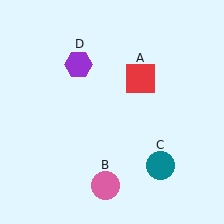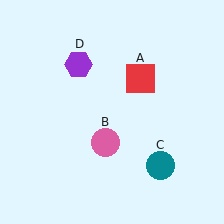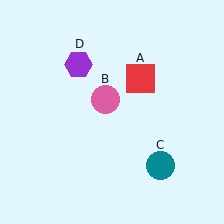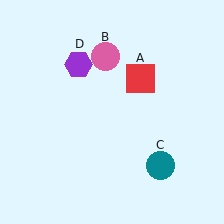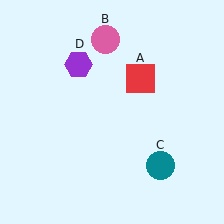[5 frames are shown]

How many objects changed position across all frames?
1 object changed position: pink circle (object B).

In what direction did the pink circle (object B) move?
The pink circle (object B) moved up.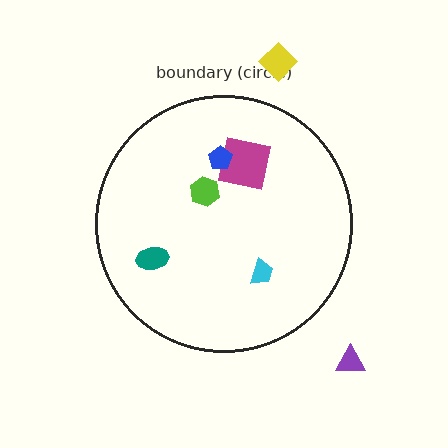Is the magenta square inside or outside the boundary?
Inside.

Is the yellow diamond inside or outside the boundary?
Outside.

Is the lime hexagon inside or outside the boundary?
Inside.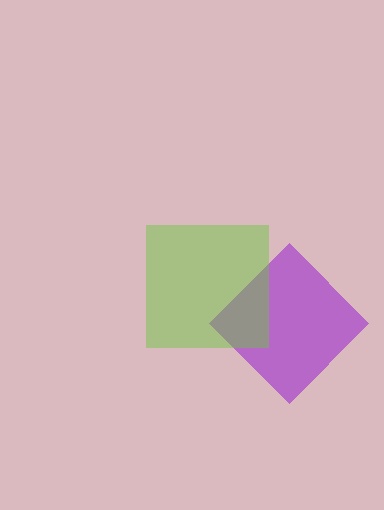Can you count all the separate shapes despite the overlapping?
Yes, there are 2 separate shapes.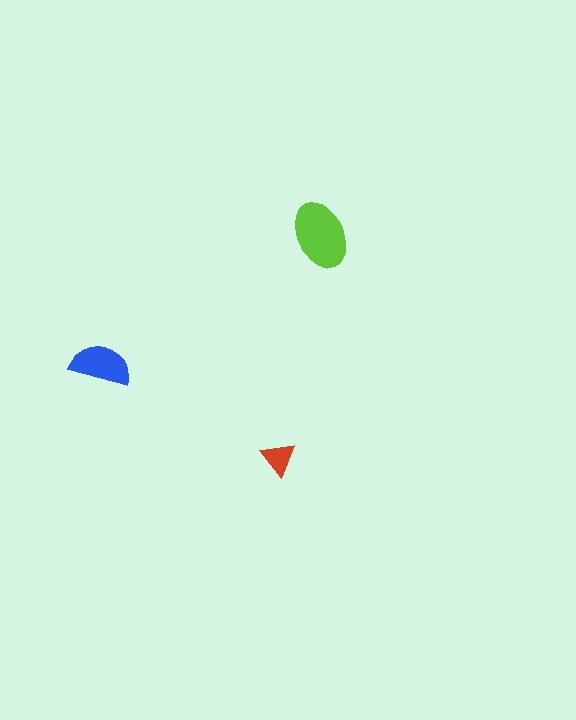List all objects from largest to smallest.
The lime ellipse, the blue semicircle, the red triangle.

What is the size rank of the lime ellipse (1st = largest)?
1st.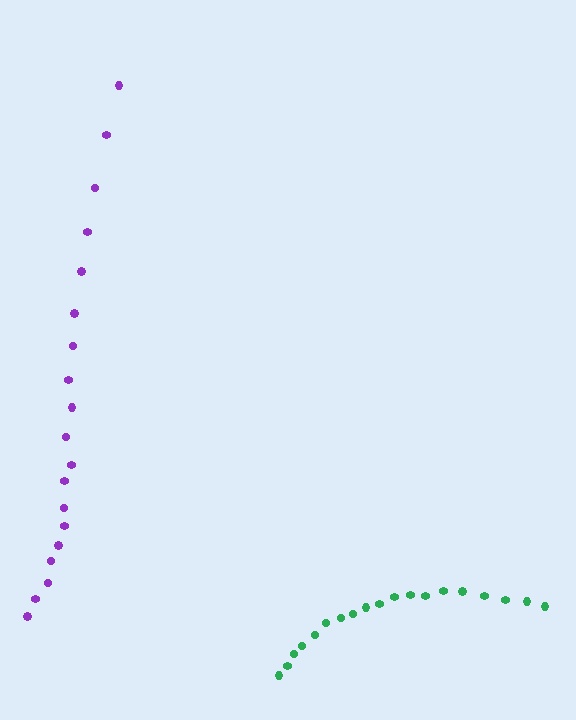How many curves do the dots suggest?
There are 2 distinct paths.